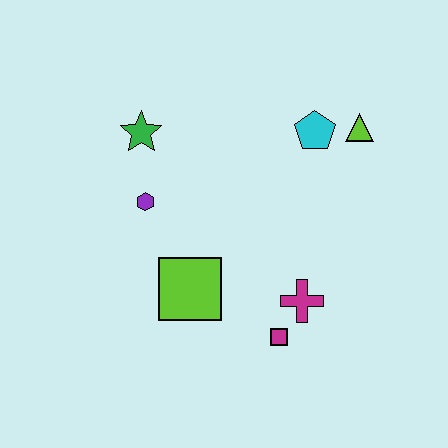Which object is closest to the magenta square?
The magenta cross is closest to the magenta square.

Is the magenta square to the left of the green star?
No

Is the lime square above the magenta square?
Yes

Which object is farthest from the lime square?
The lime triangle is farthest from the lime square.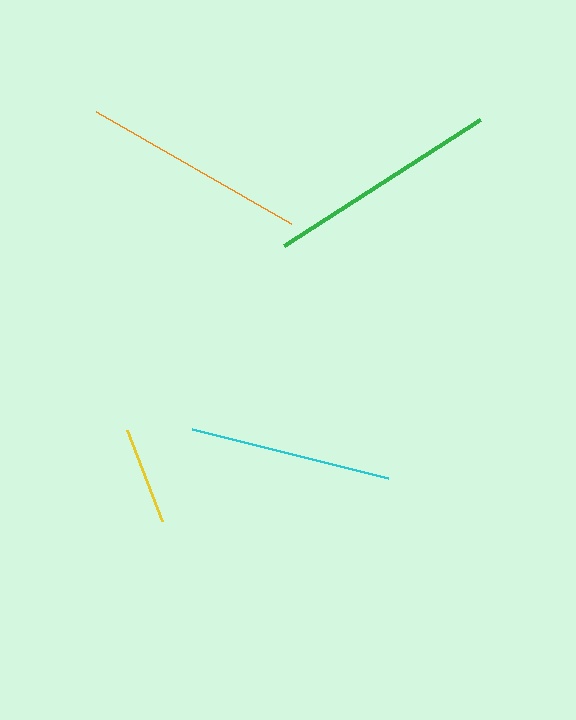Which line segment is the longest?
The green line is the longest at approximately 233 pixels.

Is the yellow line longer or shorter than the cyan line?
The cyan line is longer than the yellow line.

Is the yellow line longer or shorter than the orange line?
The orange line is longer than the yellow line.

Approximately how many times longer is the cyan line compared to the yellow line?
The cyan line is approximately 2.1 times the length of the yellow line.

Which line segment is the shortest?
The yellow line is the shortest at approximately 97 pixels.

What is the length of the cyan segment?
The cyan segment is approximately 202 pixels long.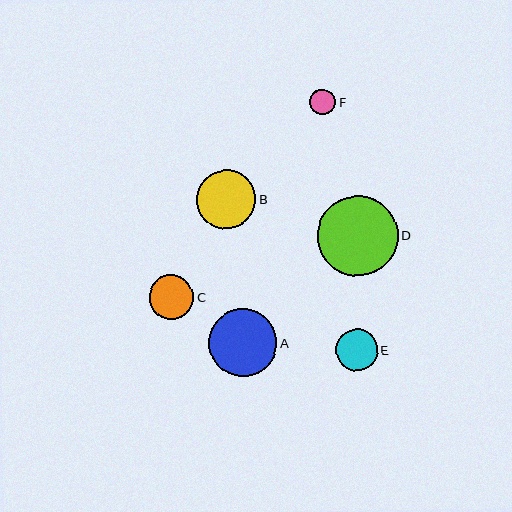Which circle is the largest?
Circle D is the largest with a size of approximately 81 pixels.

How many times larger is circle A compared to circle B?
Circle A is approximately 1.2 times the size of circle B.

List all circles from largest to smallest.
From largest to smallest: D, A, B, C, E, F.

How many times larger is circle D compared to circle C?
Circle D is approximately 1.8 times the size of circle C.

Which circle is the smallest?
Circle F is the smallest with a size of approximately 26 pixels.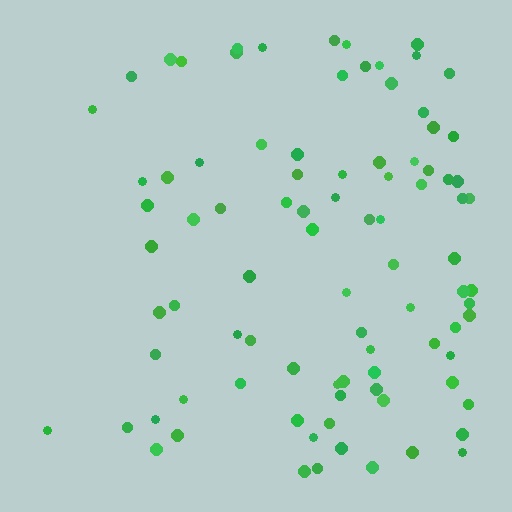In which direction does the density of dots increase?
From left to right, with the right side densest.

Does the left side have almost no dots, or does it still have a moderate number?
Still a moderate number, just noticeably fewer than the right.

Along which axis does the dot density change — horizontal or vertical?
Horizontal.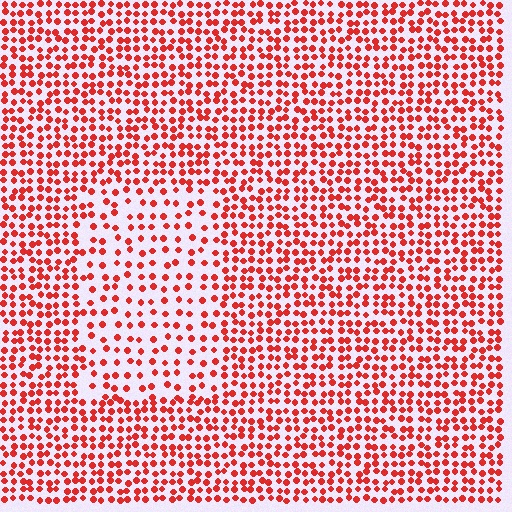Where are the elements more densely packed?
The elements are more densely packed outside the rectangle boundary.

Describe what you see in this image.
The image contains small red elements arranged at two different densities. A rectangle-shaped region is visible where the elements are less densely packed than the surrounding area.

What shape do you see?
I see a rectangle.